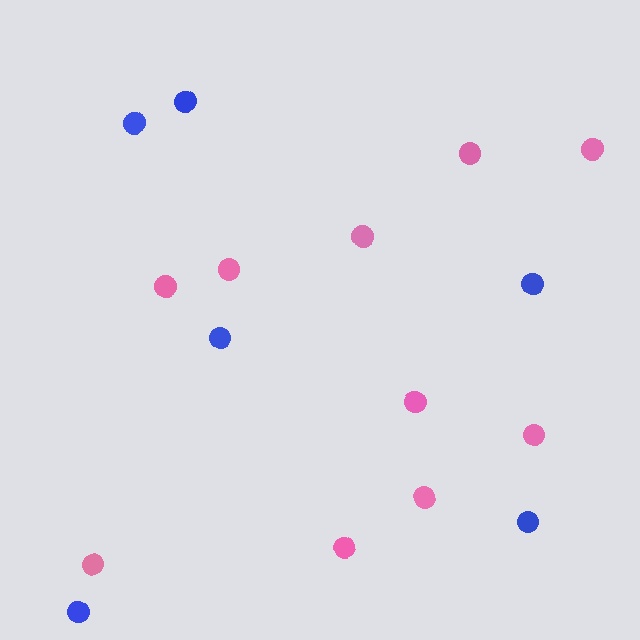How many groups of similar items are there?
There are 2 groups: one group of blue circles (6) and one group of pink circles (10).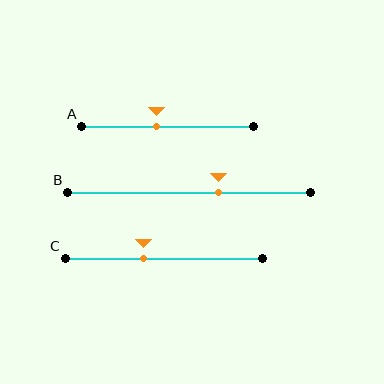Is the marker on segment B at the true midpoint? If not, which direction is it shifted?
No, the marker on segment B is shifted to the right by about 12% of the segment length.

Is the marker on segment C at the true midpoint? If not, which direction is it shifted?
No, the marker on segment C is shifted to the left by about 10% of the segment length.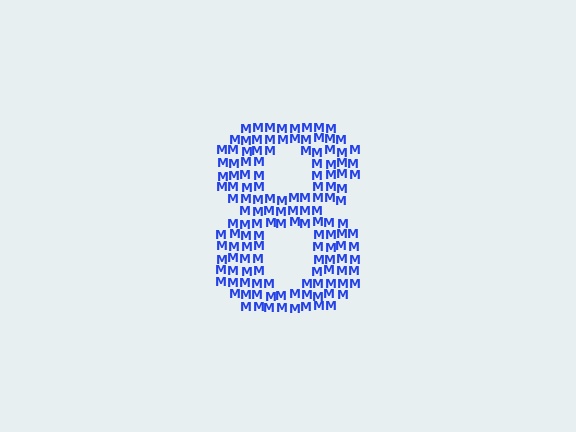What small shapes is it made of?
It is made of small letter M's.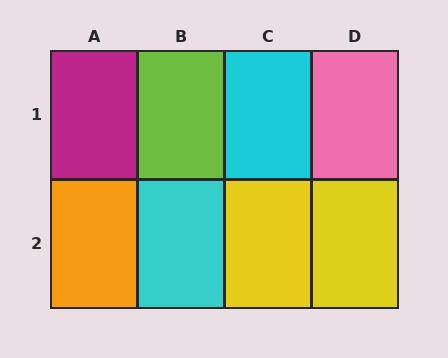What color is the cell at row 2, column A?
Orange.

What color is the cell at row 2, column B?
Cyan.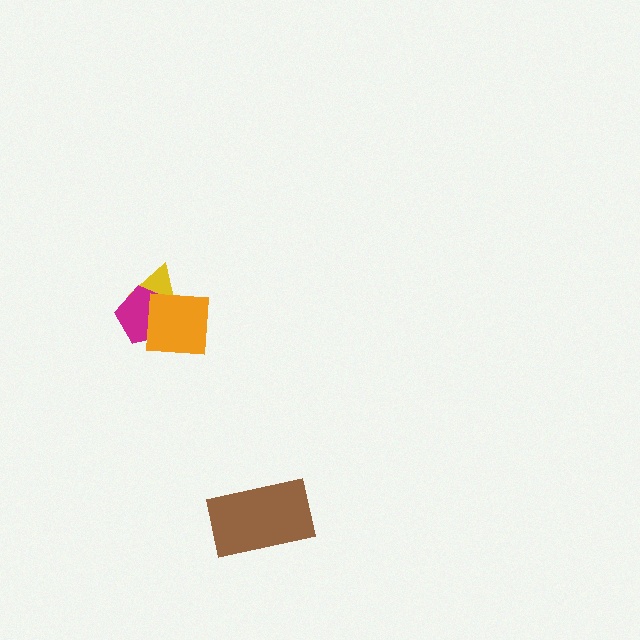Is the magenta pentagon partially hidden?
Yes, it is partially covered by another shape.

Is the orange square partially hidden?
No, no other shape covers it.